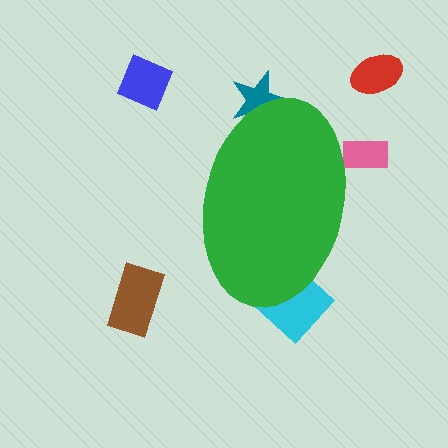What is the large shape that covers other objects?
A green ellipse.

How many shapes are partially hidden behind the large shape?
3 shapes are partially hidden.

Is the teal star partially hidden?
Yes, the teal star is partially hidden behind the green ellipse.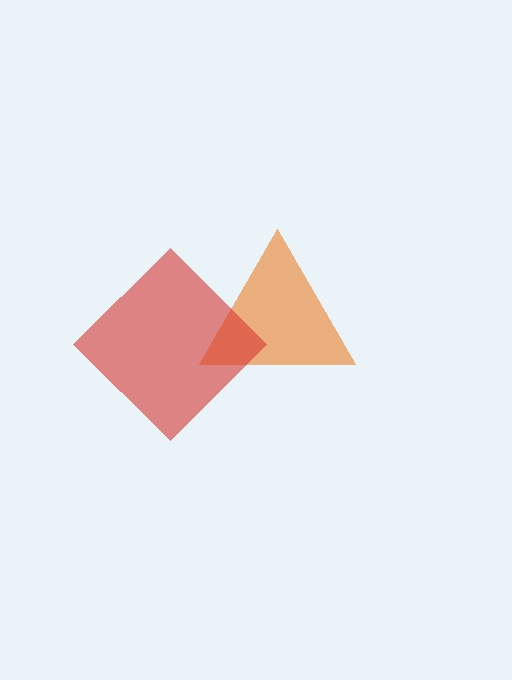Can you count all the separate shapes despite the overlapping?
Yes, there are 2 separate shapes.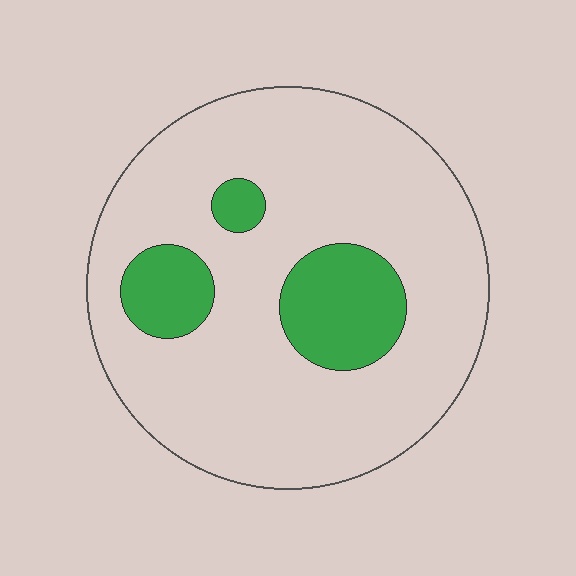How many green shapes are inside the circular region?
3.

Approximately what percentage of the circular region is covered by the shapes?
Approximately 15%.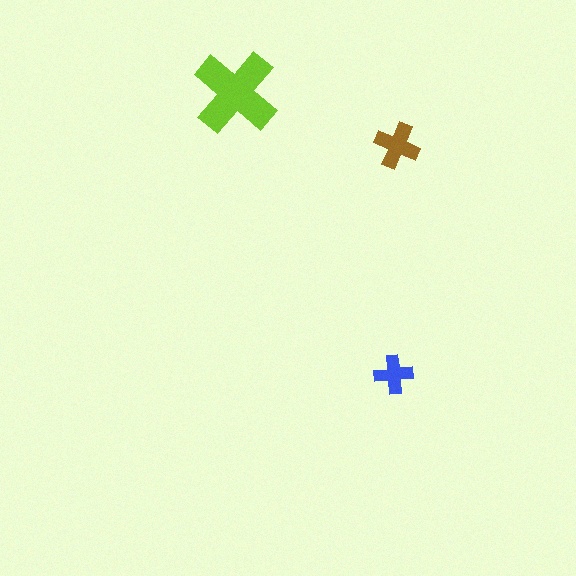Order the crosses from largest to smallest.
the lime one, the brown one, the blue one.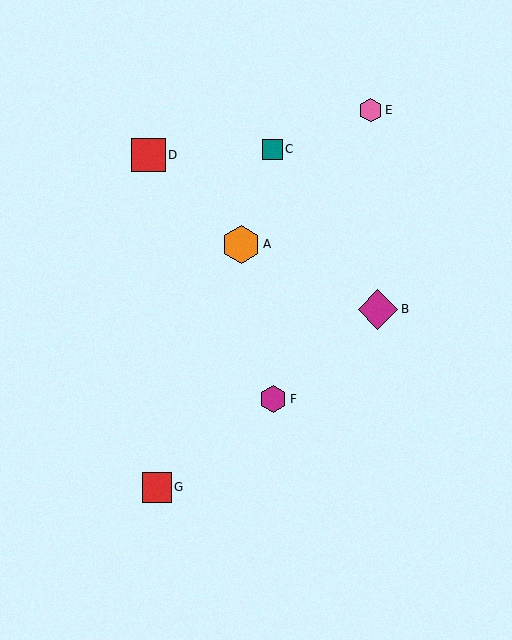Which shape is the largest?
The magenta diamond (labeled B) is the largest.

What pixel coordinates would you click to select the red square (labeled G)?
Click at (157, 487) to select the red square G.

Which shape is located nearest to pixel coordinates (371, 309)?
The magenta diamond (labeled B) at (378, 309) is nearest to that location.